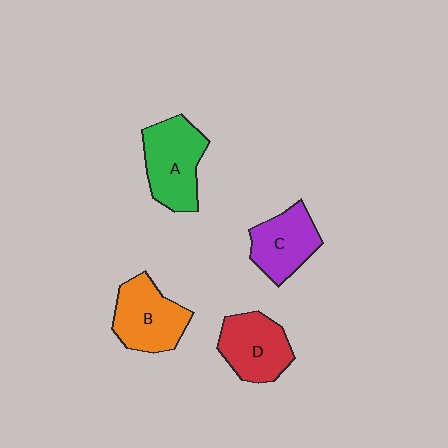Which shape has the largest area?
Shape A (green).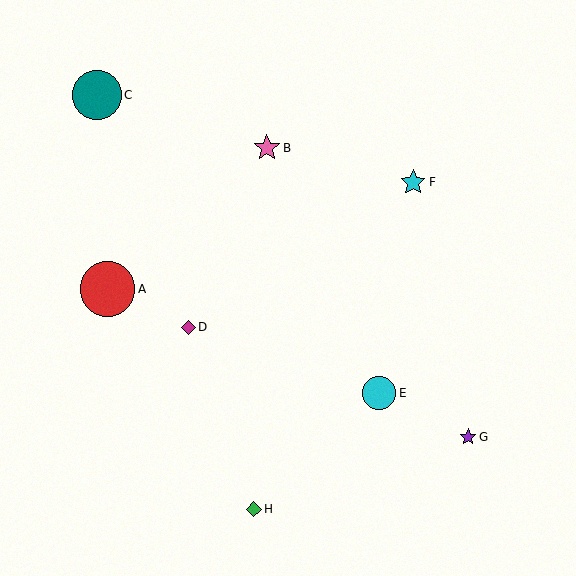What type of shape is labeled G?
Shape G is a purple star.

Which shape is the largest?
The red circle (labeled A) is the largest.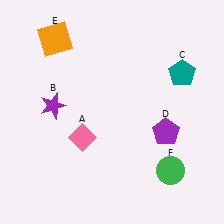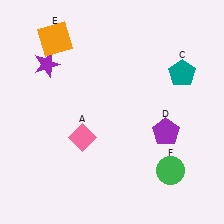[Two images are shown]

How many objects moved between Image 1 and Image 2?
1 object moved between the two images.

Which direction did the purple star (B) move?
The purple star (B) moved up.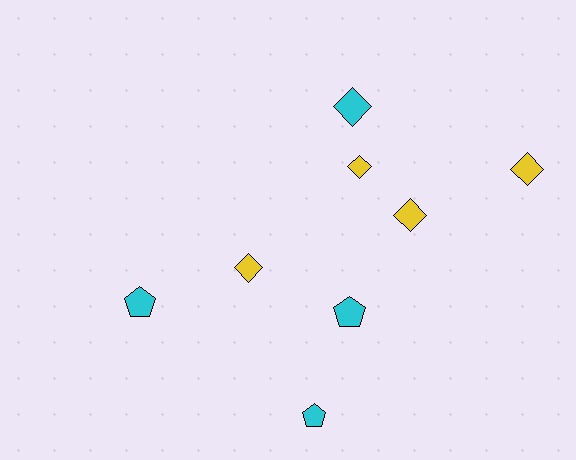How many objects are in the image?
There are 8 objects.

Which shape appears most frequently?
Diamond, with 5 objects.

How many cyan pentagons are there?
There are 3 cyan pentagons.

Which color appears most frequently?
Yellow, with 4 objects.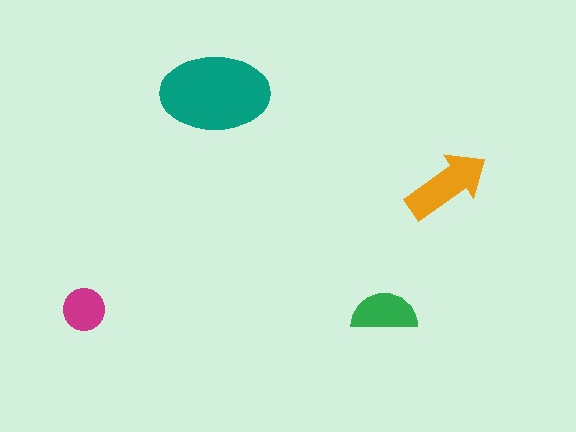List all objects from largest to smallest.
The teal ellipse, the orange arrow, the green semicircle, the magenta circle.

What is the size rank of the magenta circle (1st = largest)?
4th.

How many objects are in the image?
There are 4 objects in the image.